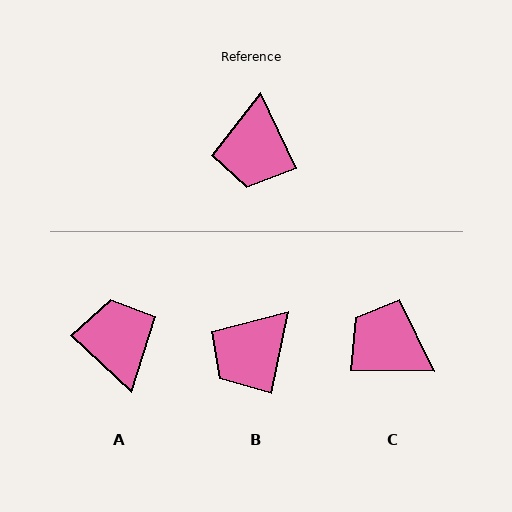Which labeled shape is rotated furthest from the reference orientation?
A, about 159 degrees away.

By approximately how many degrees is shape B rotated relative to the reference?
Approximately 38 degrees clockwise.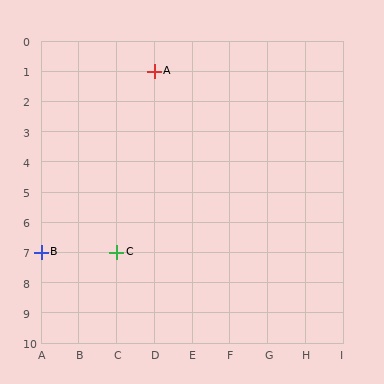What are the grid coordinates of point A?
Point A is at grid coordinates (D, 1).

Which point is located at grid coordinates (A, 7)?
Point B is at (A, 7).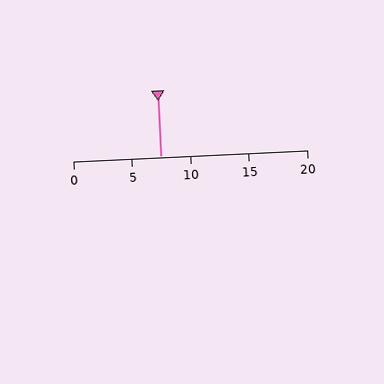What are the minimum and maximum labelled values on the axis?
The axis runs from 0 to 20.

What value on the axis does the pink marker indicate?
The marker indicates approximately 7.5.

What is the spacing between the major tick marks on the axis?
The major ticks are spaced 5 apart.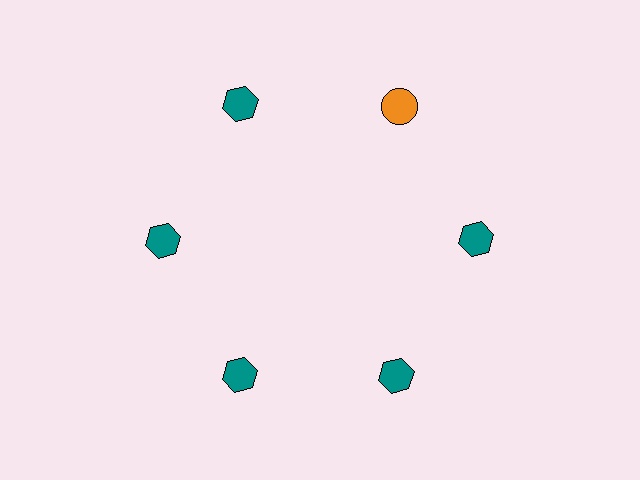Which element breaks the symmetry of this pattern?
The orange circle at roughly the 1 o'clock position breaks the symmetry. All other shapes are teal hexagons.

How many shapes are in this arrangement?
There are 6 shapes arranged in a ring pattern.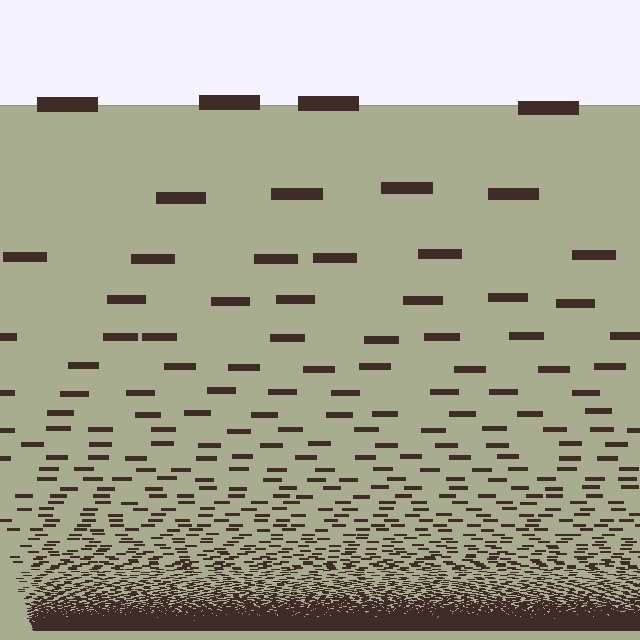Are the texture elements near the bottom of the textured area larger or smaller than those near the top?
Smaller. The gradient is inverted — elements near the bottom are smaller and denser.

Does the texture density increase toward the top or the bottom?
Density increases toward the bottom.